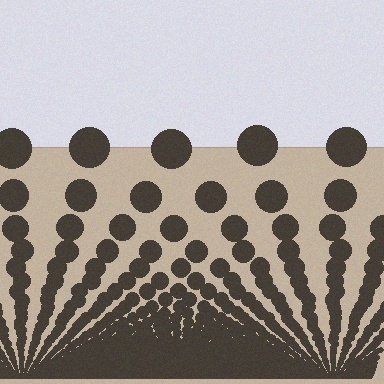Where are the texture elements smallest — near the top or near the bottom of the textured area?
Near the bottom.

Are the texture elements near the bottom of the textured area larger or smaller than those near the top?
Smaller. The gradient is inverted — elements near the bottom are smaller and denser.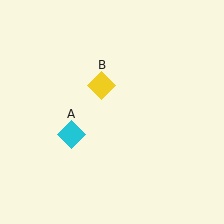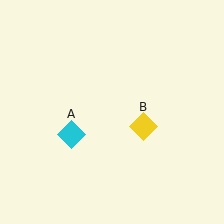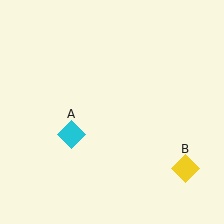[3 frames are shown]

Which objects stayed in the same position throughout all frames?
Cyan diamond (object A) remained stationary.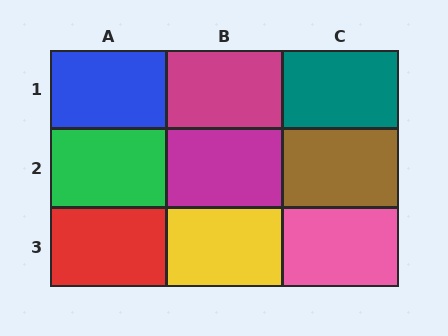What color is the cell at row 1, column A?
Blue.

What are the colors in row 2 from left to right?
Green, magenta, brown.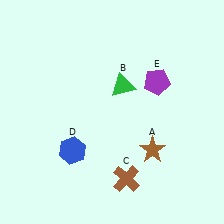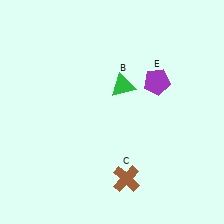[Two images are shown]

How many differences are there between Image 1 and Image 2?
There are 2 differences between the two images.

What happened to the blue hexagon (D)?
The blue hexagon (D) was removed in Image 2. It was in the bottom-left area of Image 1.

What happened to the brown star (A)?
The brown star (A) was removed in Image 2. It was in the bottom-right area of Image 1.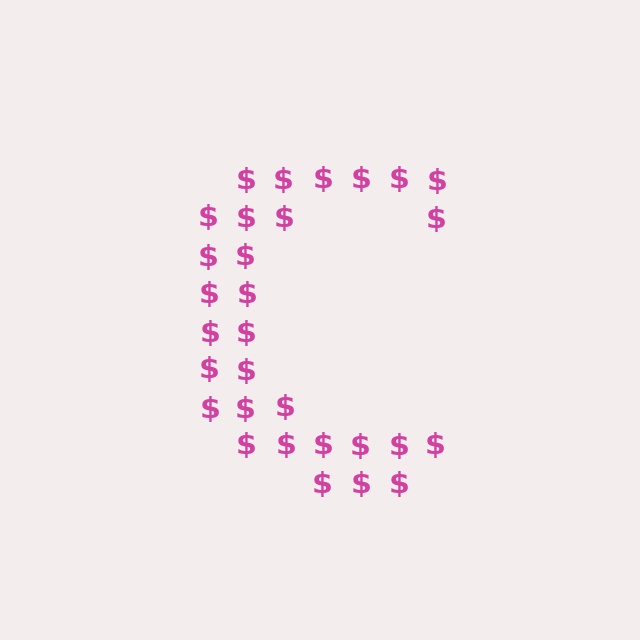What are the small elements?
The small elements are dollar signs.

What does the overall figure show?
The overall figure shows the letter C.